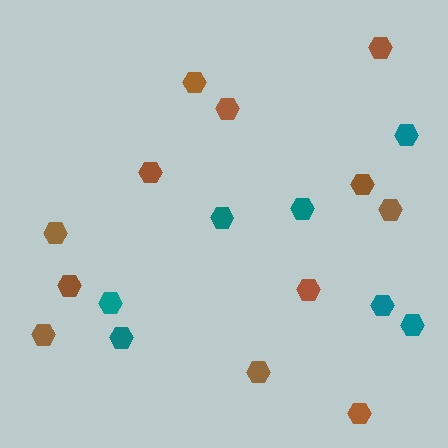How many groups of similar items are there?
There are 2 groups: one group of teal hexagons (7) and one group of brown hexagons (12).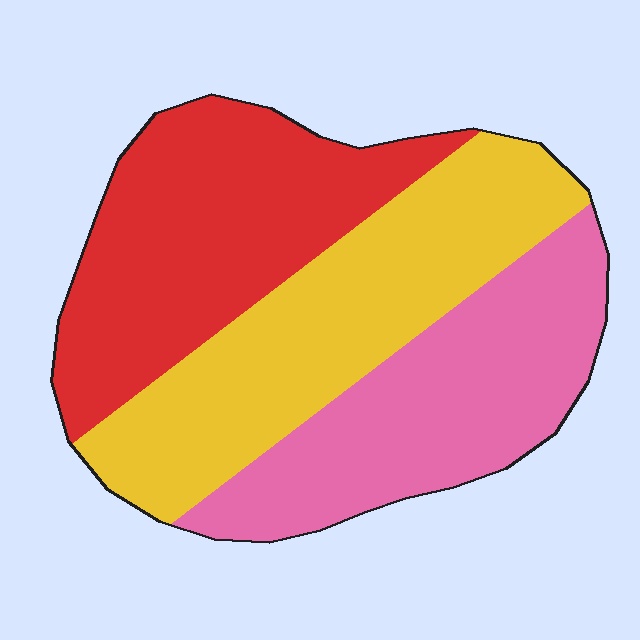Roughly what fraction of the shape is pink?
Pink takes up about one third (1/3) of the shape.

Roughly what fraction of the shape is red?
Red takes up about one third (1/3) of the shape.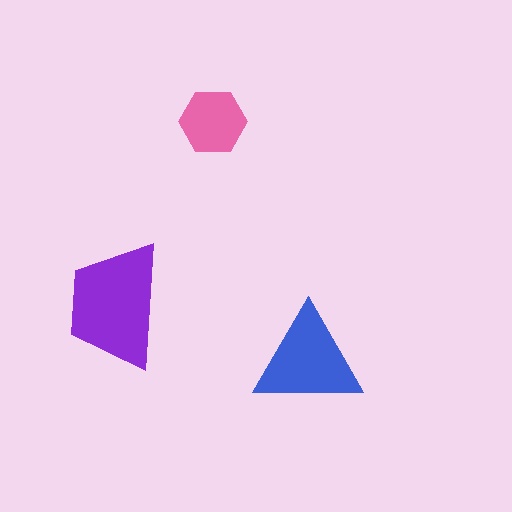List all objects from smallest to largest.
The pink hexagon, the blue triangle, the purple trapezoid.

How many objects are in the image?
There are 3 objects in the image.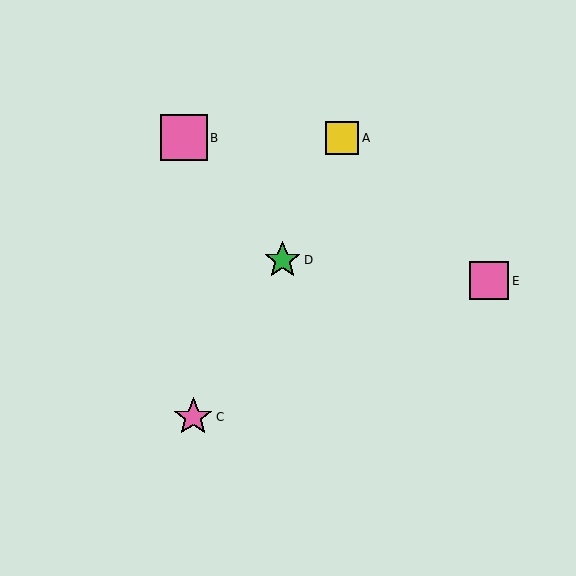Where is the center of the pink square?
The center of the pink square is at (184, 138).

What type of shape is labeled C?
Shape C is a pink star.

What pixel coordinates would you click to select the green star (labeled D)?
Click at (282, 260) to select the green star D.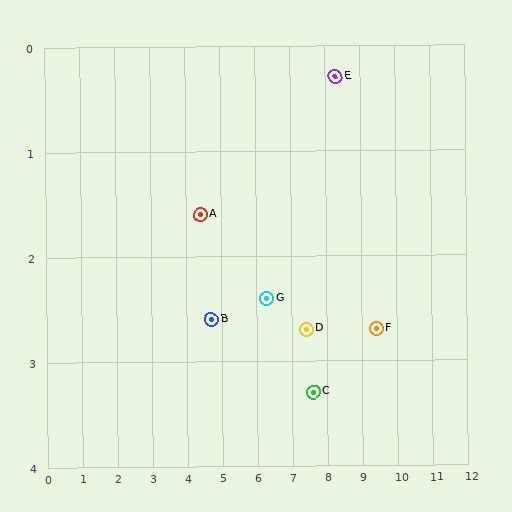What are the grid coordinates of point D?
Point D is at approximately (7.4, 2.7).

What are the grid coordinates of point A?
Point A is at approximately (4.4, 1.6).